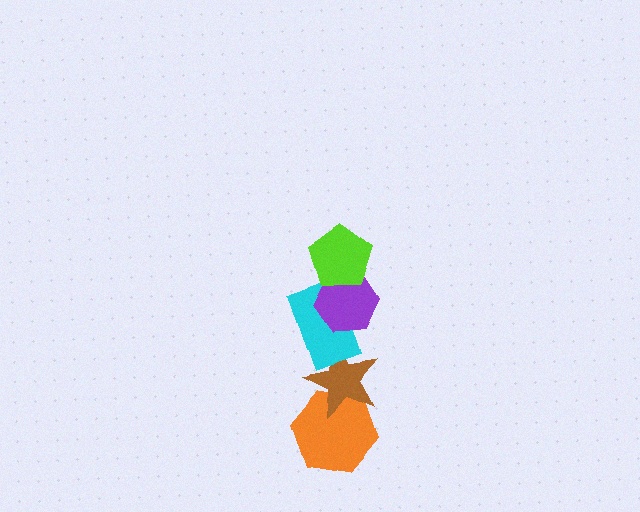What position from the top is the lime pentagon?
The lime pentagon is 1st from the top.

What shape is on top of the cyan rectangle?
The purple hexagon is on top of the cyan rectangle.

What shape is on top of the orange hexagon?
The brown star is on top of the orange hexagon.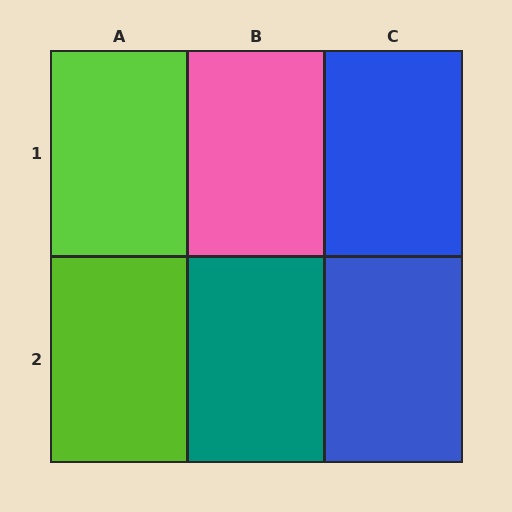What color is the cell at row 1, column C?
Blue.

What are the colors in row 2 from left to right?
Lime, teal, blue.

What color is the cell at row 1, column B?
Pink.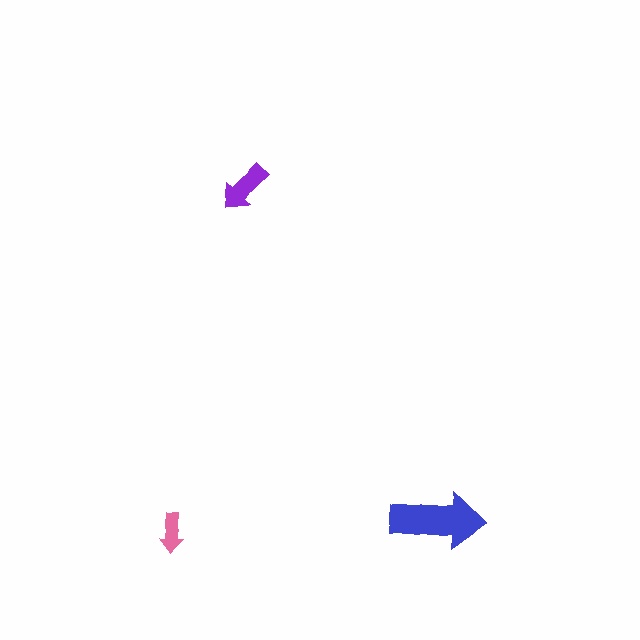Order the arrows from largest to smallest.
the blue one, the purple one, the pink one.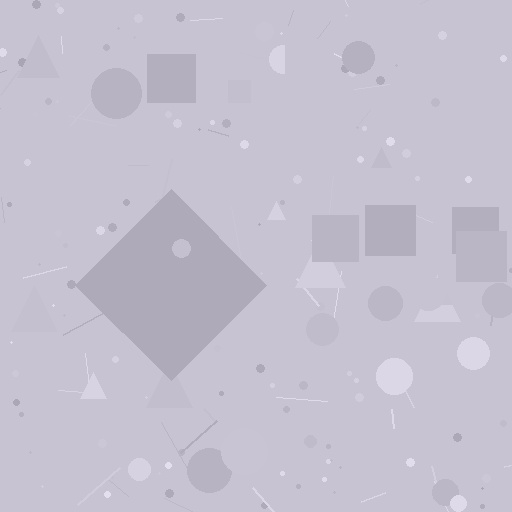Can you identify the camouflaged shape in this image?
The camouflaged shape is a diamond.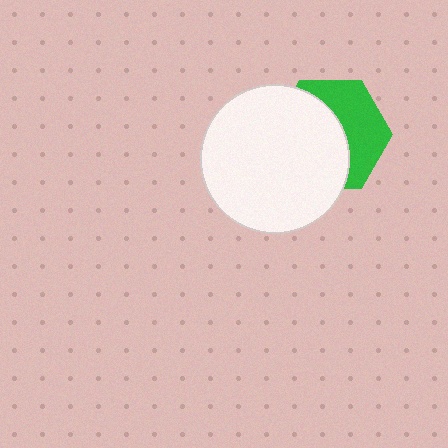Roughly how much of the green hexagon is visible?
A small part of it is visible (roughly 44%).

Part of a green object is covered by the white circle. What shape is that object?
It is a hexagon.